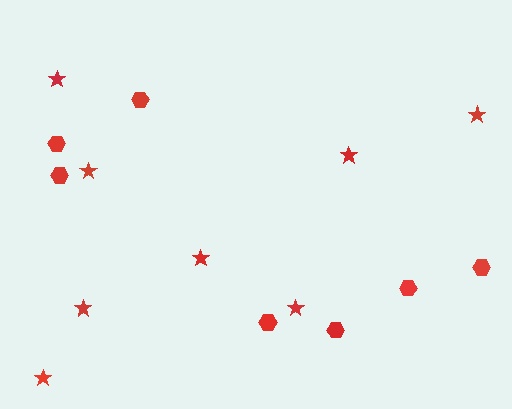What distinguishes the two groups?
There are 2 groups: one group of hexagons (7) and one group of stars (8).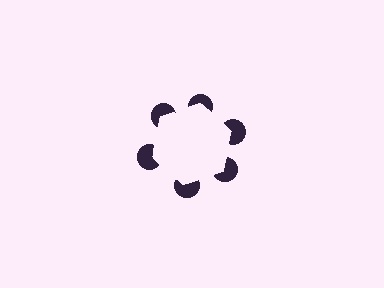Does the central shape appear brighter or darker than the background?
It typically appears slightly brighter than the background, even though no actual brightness change is drawn.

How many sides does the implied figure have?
6 sides.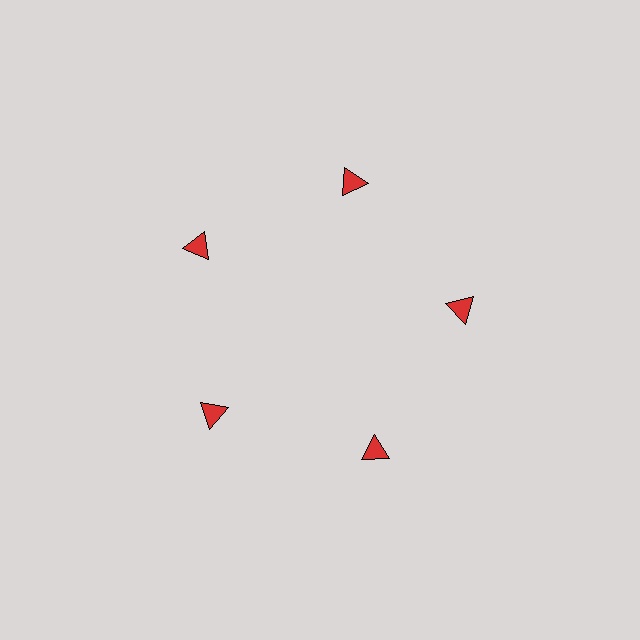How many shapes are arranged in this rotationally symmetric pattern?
There are 5 shapes, arranged in 5 groups of 1.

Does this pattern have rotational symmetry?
Yes, this pattern has 5-fold rotational symmetry. It looks the same after rotating 72 degrees around the center.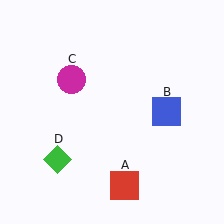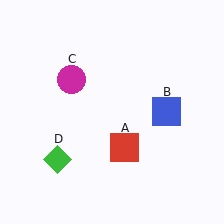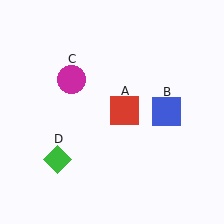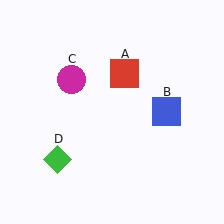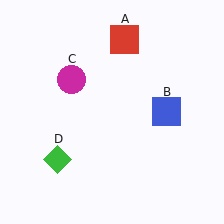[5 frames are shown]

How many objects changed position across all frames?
1 object changed position: red square (object A).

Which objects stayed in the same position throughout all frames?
Blue square (object B) and magenta circle (object C) and green diamond (object D) remained stationary.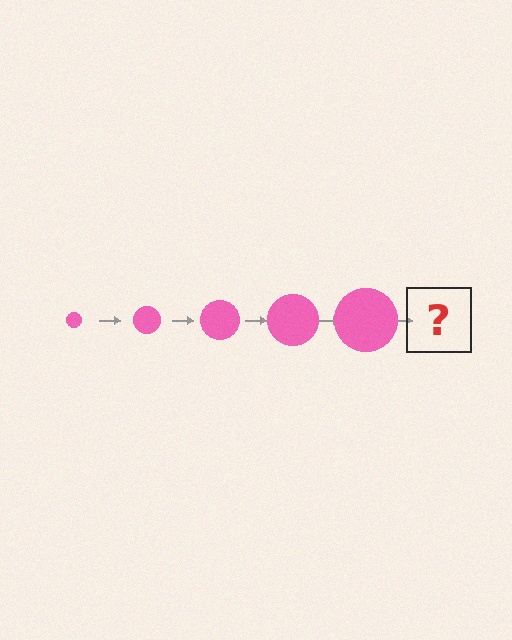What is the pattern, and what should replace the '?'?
The pattern is that the circle gets progressively larger each step. The '?' should be a pink circle, larger than the previous one.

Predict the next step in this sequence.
The next step is a pink circle, larger than the previous one.